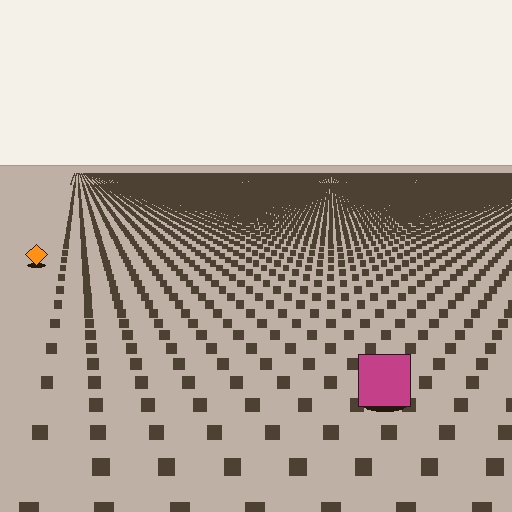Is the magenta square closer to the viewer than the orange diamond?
Yes. The magenta square is closer — you can tell from the texture gradient: the ground texture is coarser near it.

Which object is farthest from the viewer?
The orange diamond is farthest from the viewer. It appears smaller and the ground texture around it is denser.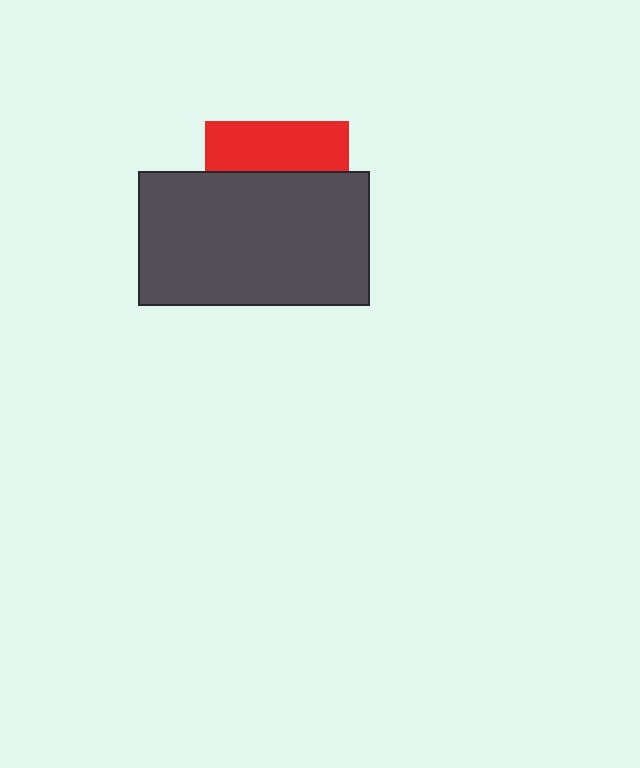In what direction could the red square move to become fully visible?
The red square could move up. That would shift it out from behind the dark gray rectangle entirely.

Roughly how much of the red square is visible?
A small part of it is visible (roughly 35%).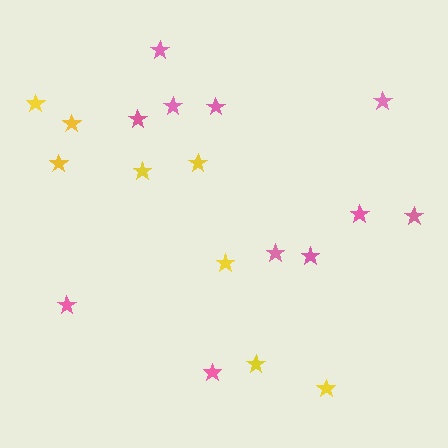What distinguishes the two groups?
There are 2 groups: one group of yellow stars (8) and one group of pink stars (11).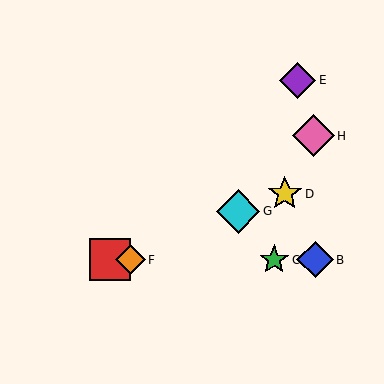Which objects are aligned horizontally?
Objects A, B, C, F are aligned horizontally.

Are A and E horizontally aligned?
No, A is at y≈260 and E is at y≈80.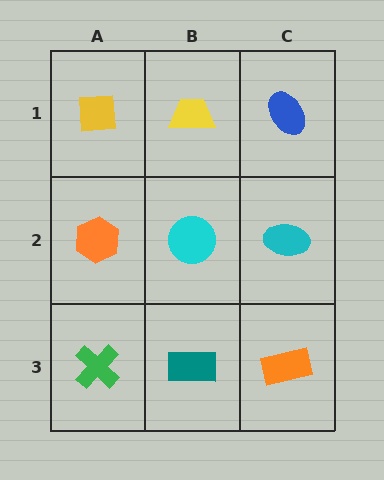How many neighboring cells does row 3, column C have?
2.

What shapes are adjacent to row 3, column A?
An orange hexagon (row 2, column A), a teal rectangle (row 3, column B).